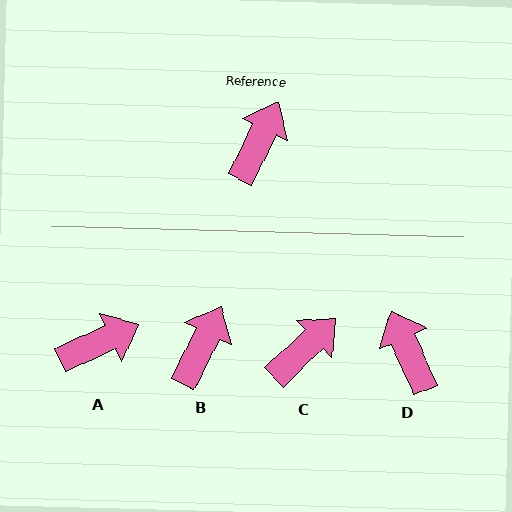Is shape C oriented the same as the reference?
No, it is off by about 20 degrees.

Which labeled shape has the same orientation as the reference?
B.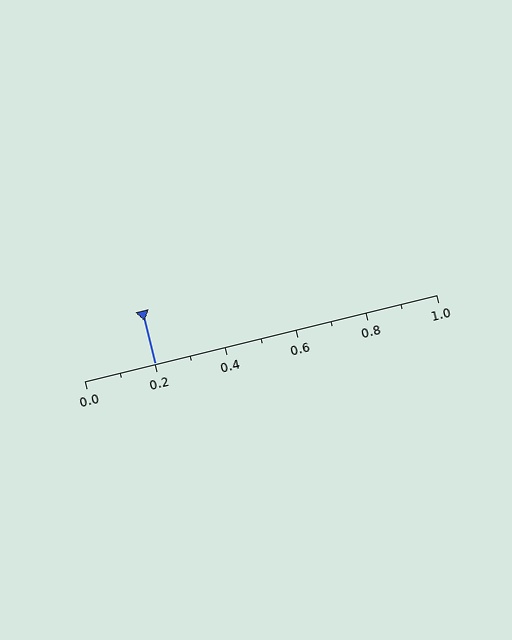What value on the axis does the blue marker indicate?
The marker indicates approximately 0.2.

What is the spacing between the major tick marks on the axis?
The major ticks are spaced 0.2 apart.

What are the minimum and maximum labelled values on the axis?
The axis runs from 0.0 to 1.0.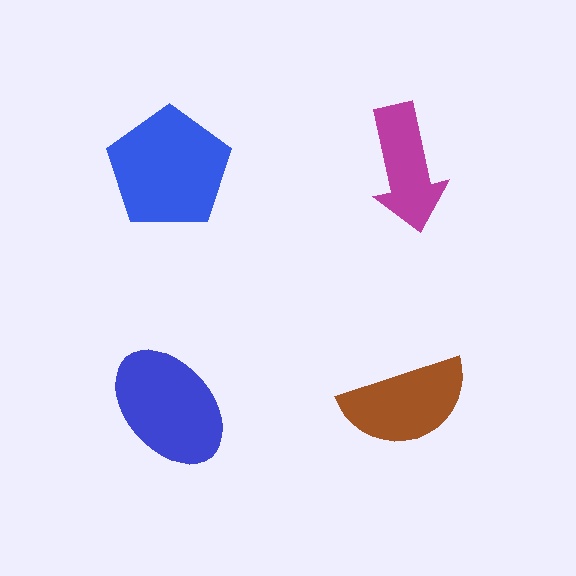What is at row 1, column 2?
A magenta arrow.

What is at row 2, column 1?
A blue ellipse.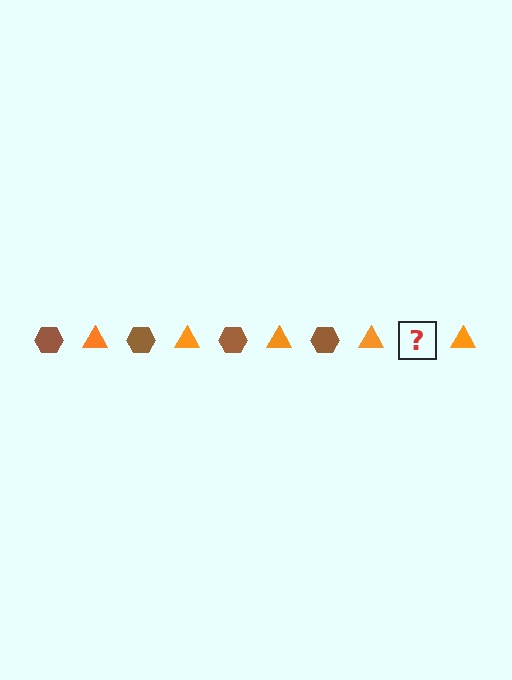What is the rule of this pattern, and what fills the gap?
The rule is that the pattern alternates between brown hexagon and orange triangle. The gap should be filled with a brown hexagon.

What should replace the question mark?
The question mark should be replaced with a brown hexagon.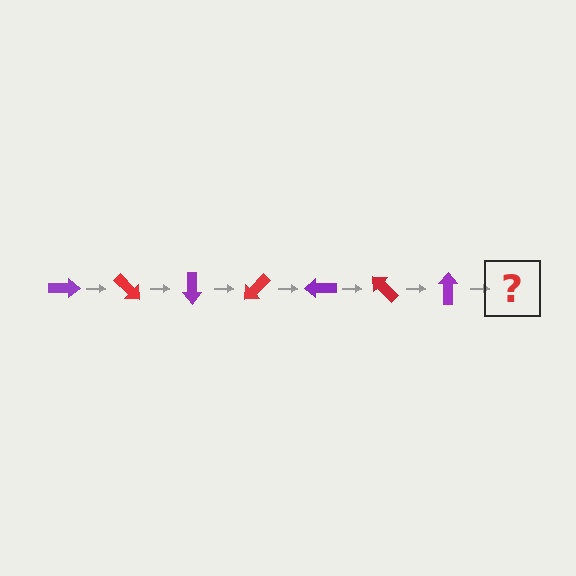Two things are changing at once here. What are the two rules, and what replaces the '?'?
The two rules are that it rotates 45 degrees each step and the color cycles through purple and red. The '?' should be a red arrow, rotated 315 degrees from the start.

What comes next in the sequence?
The next element should be a red arrow, rotated 315 degrees from the start.